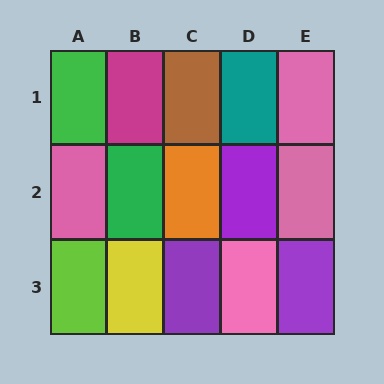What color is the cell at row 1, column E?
Pink.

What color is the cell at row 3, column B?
Yellow.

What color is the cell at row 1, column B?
Magenta.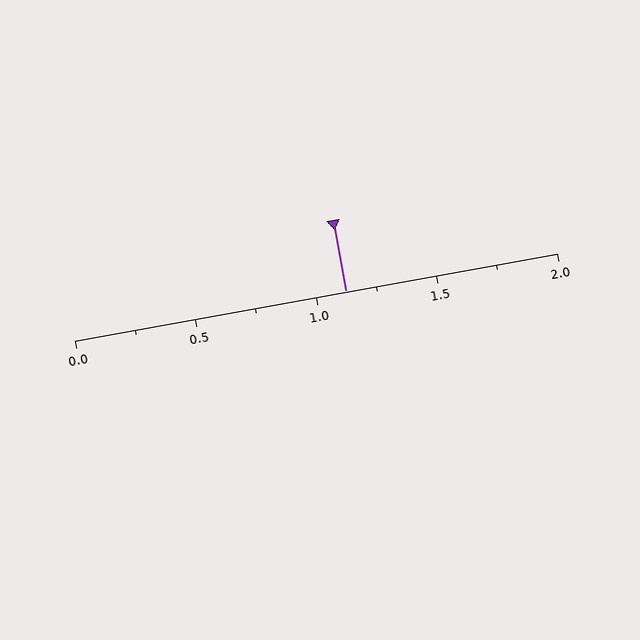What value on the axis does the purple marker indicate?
The marker indicates approximately 1.12.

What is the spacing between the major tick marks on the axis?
The major ticks are spaced 0.5 apart.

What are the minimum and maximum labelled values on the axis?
The axis runs from 0.0 to 2.0.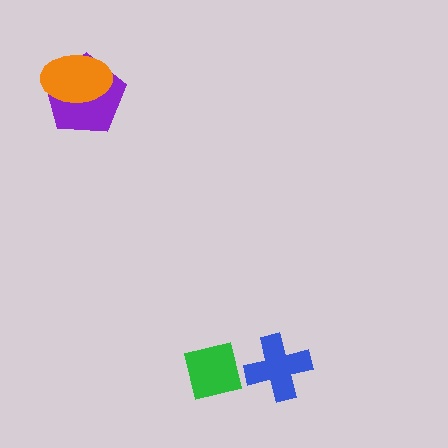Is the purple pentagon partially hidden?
Yes, it is partially covered by another shape.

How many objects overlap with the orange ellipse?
1 object overlaps with the orange ellipse.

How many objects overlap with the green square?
0 objects overlap with the green square.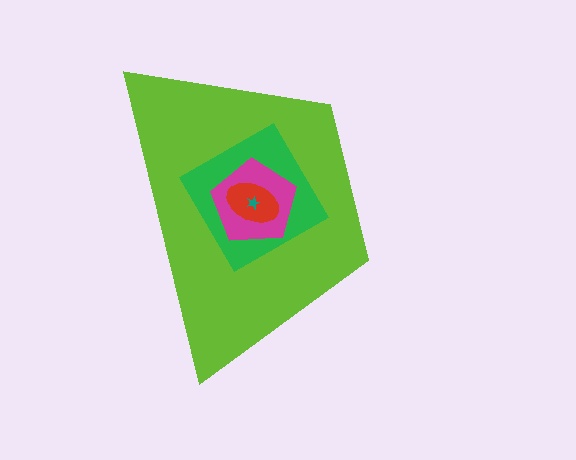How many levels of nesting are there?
5.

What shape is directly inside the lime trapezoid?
The green diamond.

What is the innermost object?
The teal star.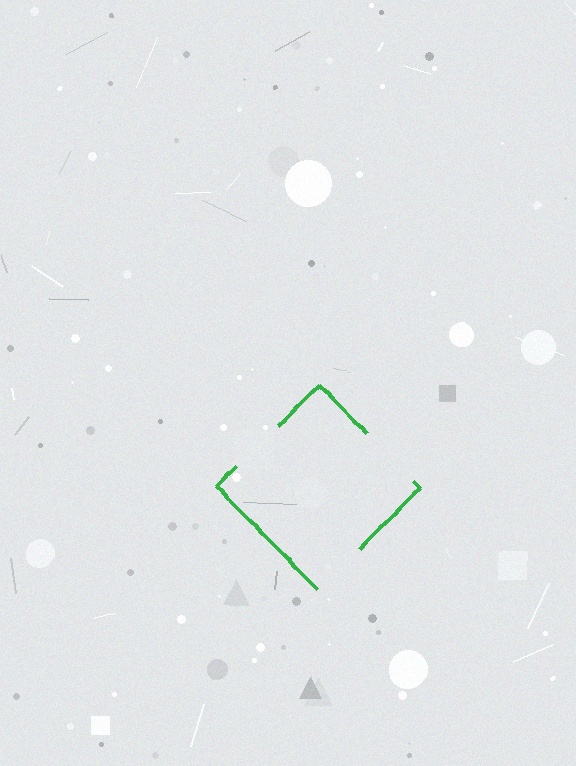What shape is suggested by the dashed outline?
The dashed outline suggests a diamond.